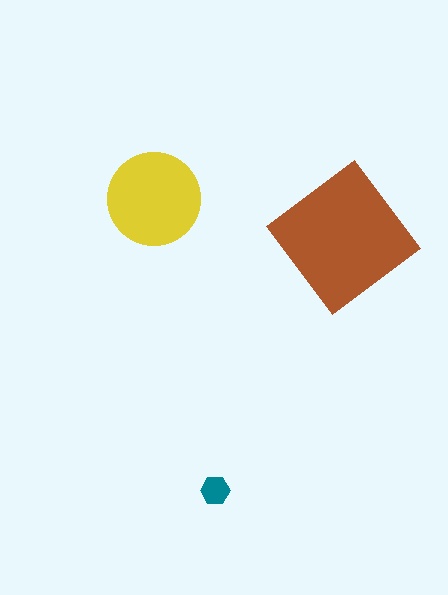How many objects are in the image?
There are 3 objects in the image.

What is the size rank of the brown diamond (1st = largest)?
1st.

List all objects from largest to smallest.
The brown diamond, the yellow circle, the teal hexagon.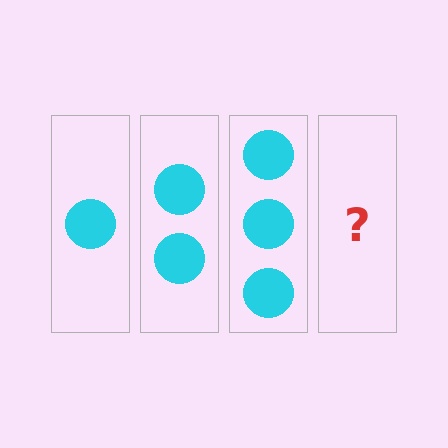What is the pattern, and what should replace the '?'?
The pattern is that each step adds one more circle. The '?' should be 4 circles.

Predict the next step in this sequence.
The next step is 4 circles.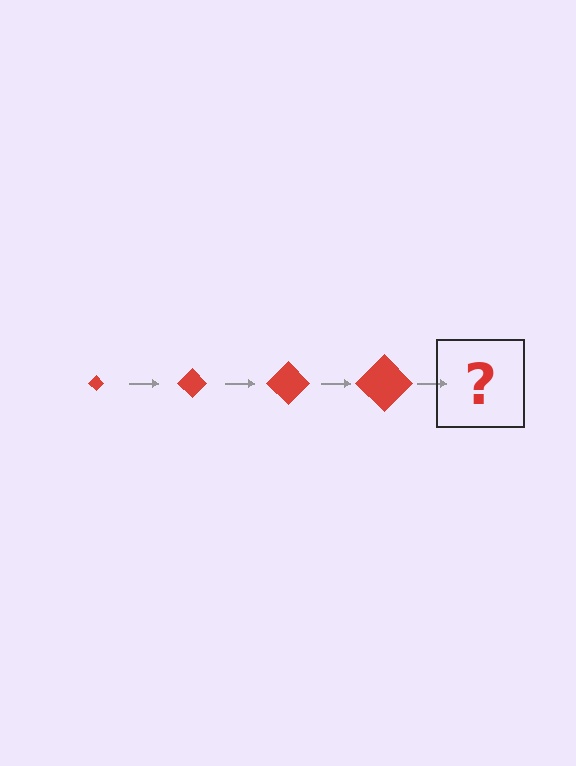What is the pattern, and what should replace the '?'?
The pattern is that the diamond gets progressively larger each step. The '?' should be a red diamond, larger than the previous one.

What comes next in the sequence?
The next element should be a red diamond, larger than the previous one.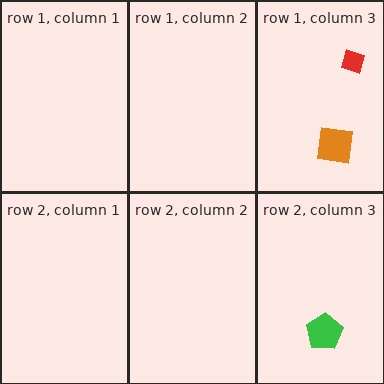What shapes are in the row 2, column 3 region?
The green pentagon.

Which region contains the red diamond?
The row 1, column 3 region.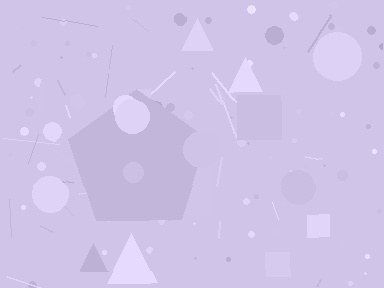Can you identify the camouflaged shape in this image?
The camouflaged shape is a pentagon.